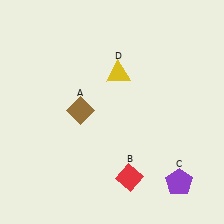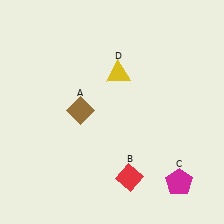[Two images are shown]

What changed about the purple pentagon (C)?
In Image 1, C is purple. In Image 2, it changed to magenta.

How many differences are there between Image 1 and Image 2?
There is 1 difference between the two images.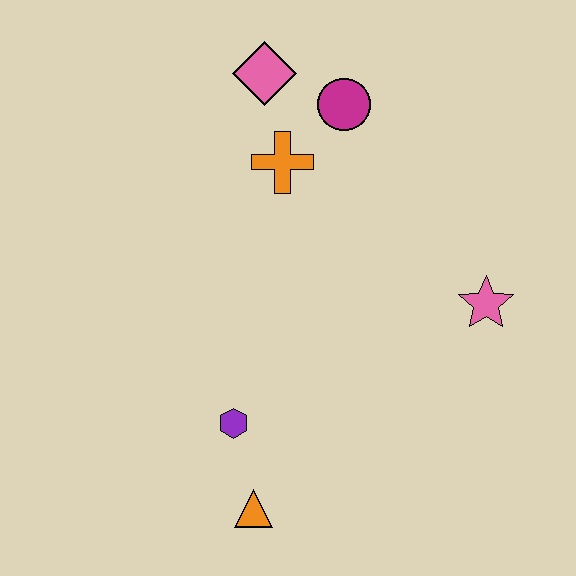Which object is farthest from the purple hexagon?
The pink diamond is farthest from the purple hexagon.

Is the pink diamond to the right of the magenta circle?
No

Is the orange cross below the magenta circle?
Yes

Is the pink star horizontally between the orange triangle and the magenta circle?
No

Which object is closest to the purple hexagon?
The orange triangle is closest to the purple hexagon.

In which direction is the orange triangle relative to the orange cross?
The orange triangle is below the orange cross.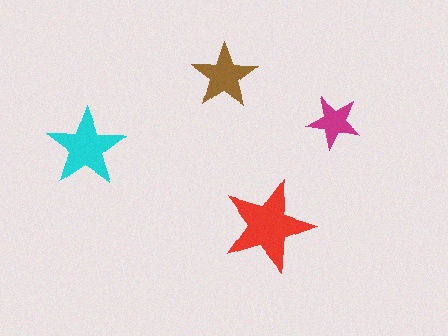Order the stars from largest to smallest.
the red one, the cyan one, the brown one, the magenta one.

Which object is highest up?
The brown star is topmost.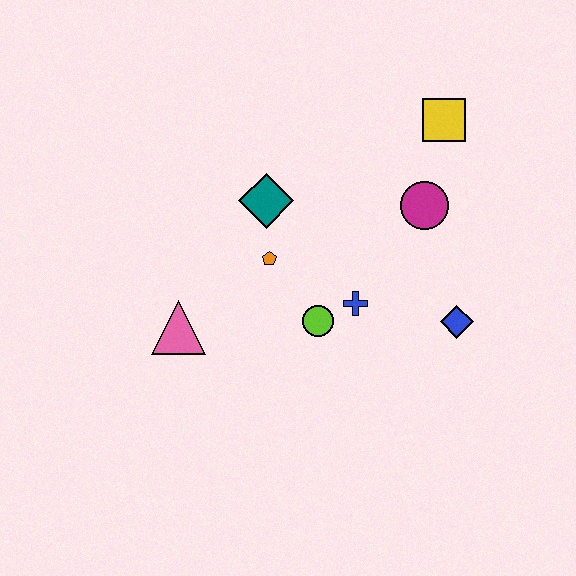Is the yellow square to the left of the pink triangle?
No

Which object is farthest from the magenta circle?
The pink triangle is farthest from the magenta circle.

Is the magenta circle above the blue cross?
Yes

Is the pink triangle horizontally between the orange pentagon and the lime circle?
No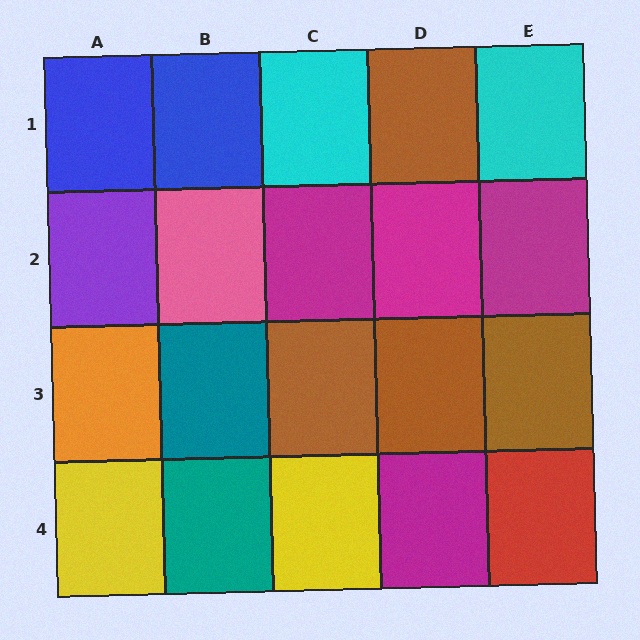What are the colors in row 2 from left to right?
Purple, pink, magenta, magenta, magenta.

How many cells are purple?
1 cell is purple.